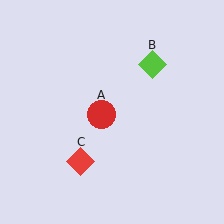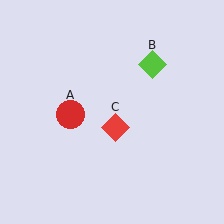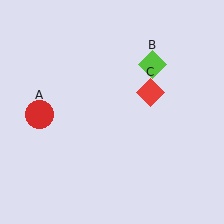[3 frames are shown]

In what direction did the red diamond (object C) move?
The red diamond (object C) moved up and to the right.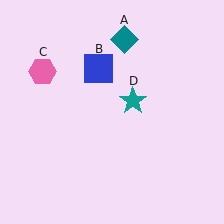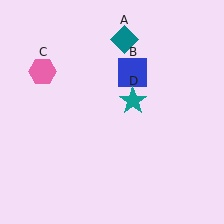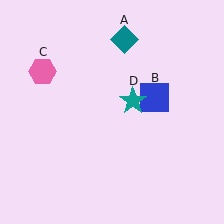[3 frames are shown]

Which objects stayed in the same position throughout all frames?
Teal diamond (object A) and pink hexagon (object C) and teal star (object D) remained stationary.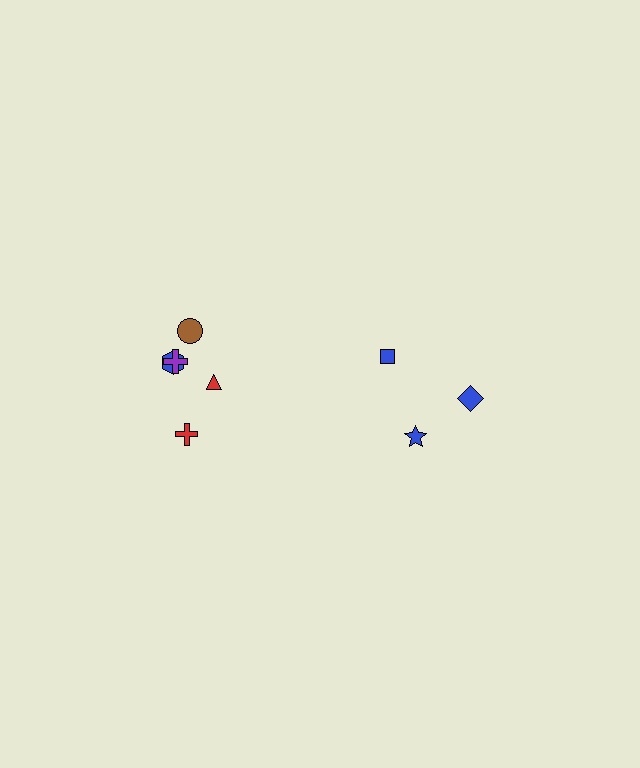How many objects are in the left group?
There are 5 objects.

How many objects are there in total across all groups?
There are 8 objects.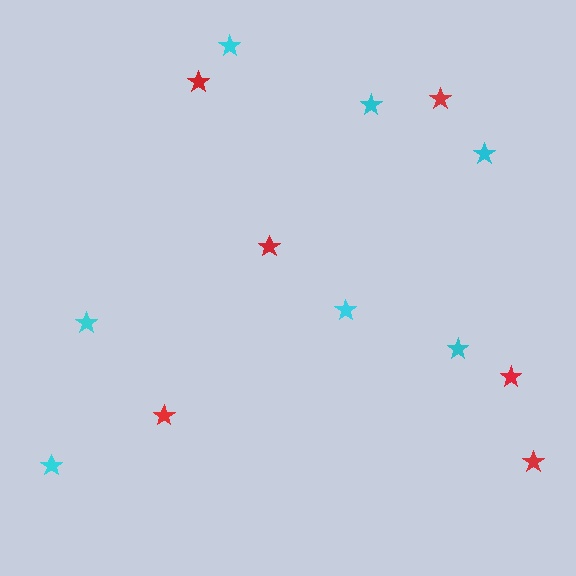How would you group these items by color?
There are 2 groups: one group of red stars (6) and one group of cyan stars (7).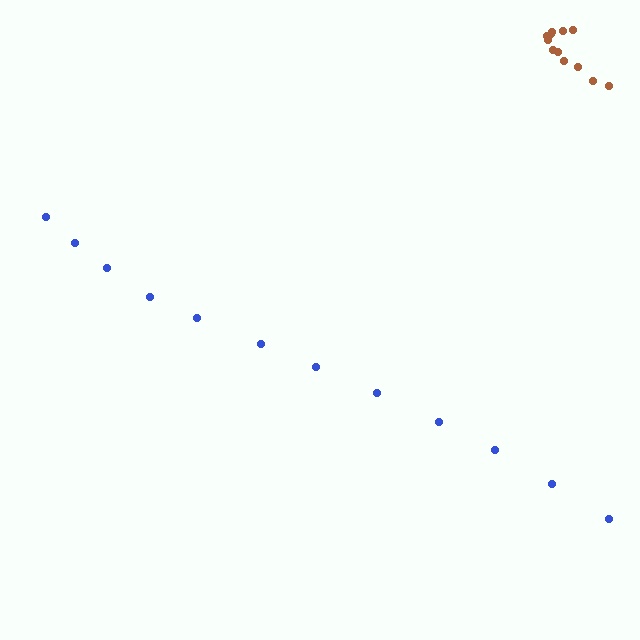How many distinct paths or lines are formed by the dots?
There are 2 distinct paths.